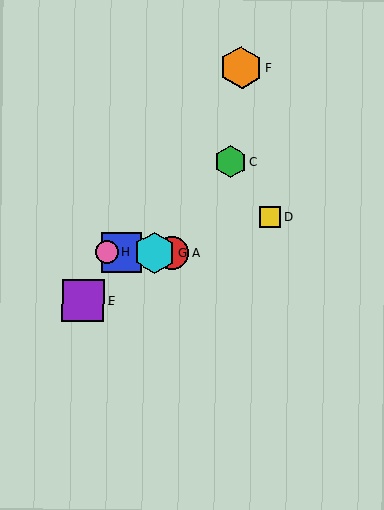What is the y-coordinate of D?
Object D is at y≈217.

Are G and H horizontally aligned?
Yes, both are at y≈253.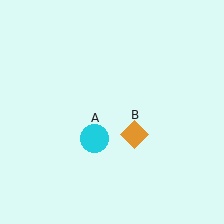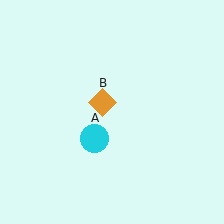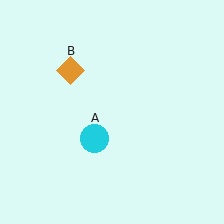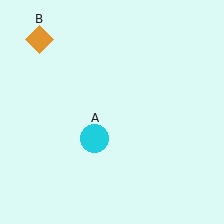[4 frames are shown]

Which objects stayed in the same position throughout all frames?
Cyan circle (object A) remained stationary.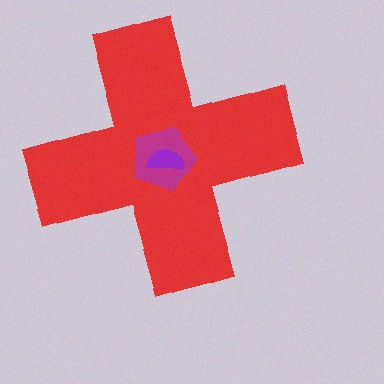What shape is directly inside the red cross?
The magenta pentagon.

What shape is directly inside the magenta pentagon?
The purple semicircle.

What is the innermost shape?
The purple semicircle.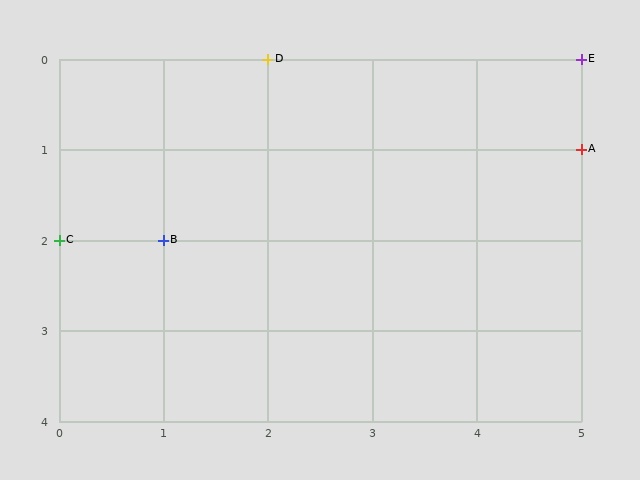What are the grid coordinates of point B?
Point B is at grid coordinates (1, 2).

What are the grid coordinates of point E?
Point E is at grid coordinates (5, 0).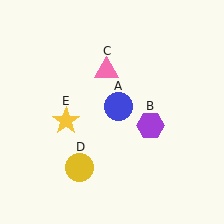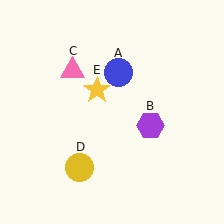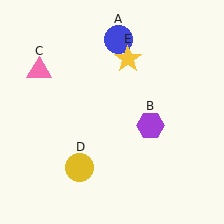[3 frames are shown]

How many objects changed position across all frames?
3 objects changed position: blue circle (object A), pink triangle (object C), yellow star (object E).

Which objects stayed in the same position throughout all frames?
Purple hexagon (object B) and yellow circle (object D) remained stationary.